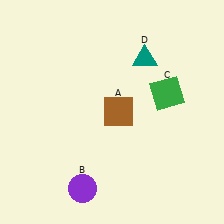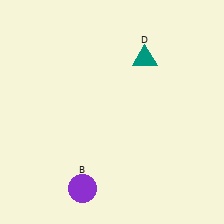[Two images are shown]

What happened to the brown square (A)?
The brown square (A) was removed in Image 2. It was in the top-right area of Image 1.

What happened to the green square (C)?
The green square (C) was removed in Image 2. It was in the top-right area of Image 1.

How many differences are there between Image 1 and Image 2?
There are 2 differences between the two images.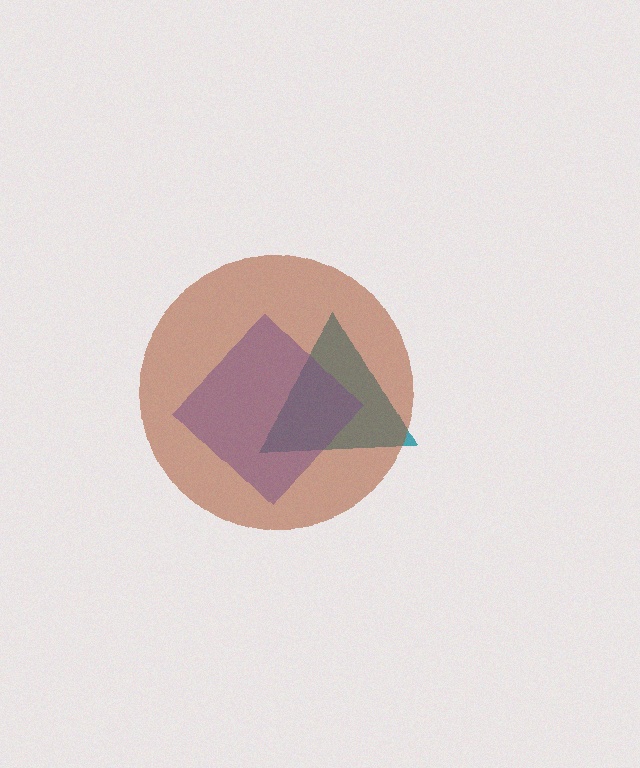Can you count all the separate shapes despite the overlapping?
Yes, there are 3 separate shapes.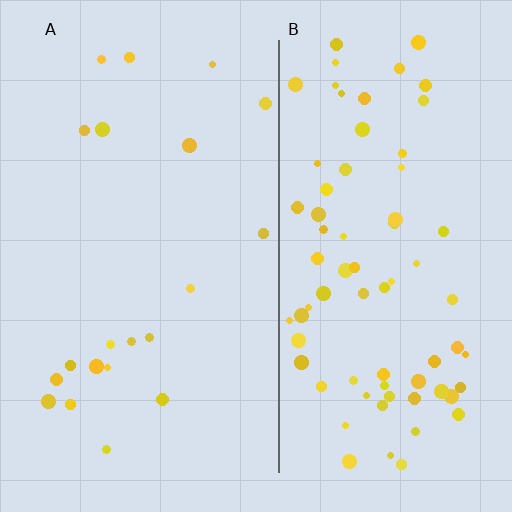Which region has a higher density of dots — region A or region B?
B (the right).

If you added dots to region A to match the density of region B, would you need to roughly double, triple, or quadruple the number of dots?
Approximately quadruple.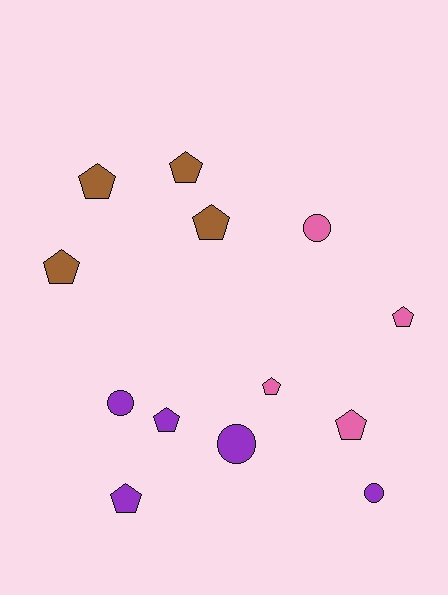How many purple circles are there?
There are 3 purple circles.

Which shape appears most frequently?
Pentagon, with 9 objects.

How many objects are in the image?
There are 13 objects.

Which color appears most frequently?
Purple, with 5 objects.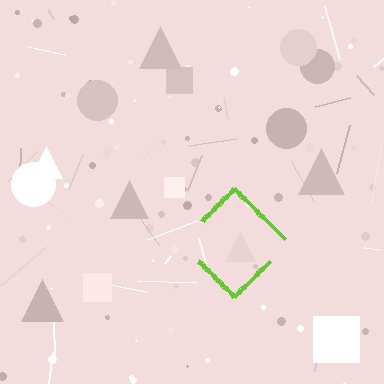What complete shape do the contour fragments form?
The contour fragments form a diamond.